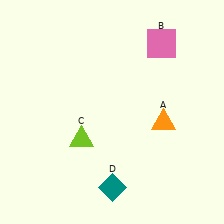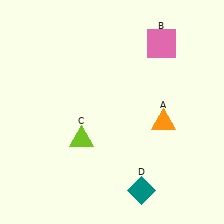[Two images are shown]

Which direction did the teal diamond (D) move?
The teal diamond (D) moved right.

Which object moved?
The teal diamond (D) moved right.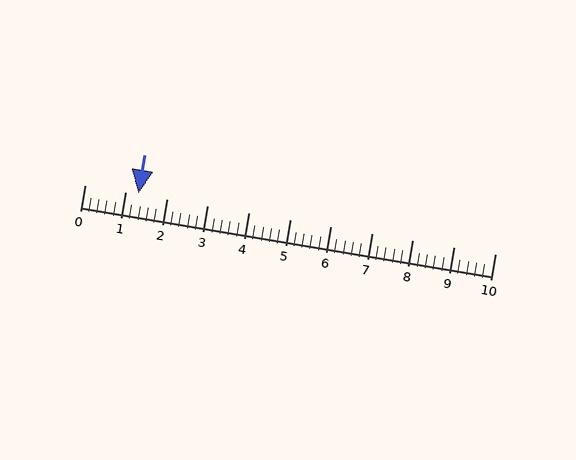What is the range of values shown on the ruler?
The ruler shows values from 0 to 10.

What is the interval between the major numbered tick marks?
The major tick marks are spaced 1 units apart.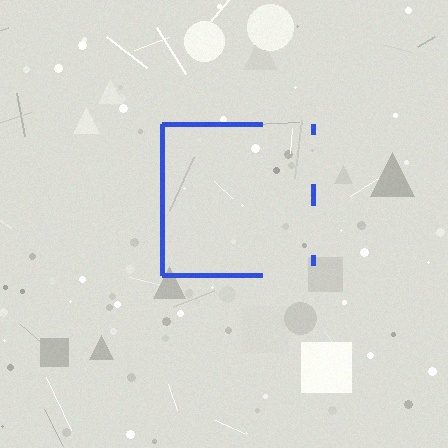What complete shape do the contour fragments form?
The contour fragments form a square.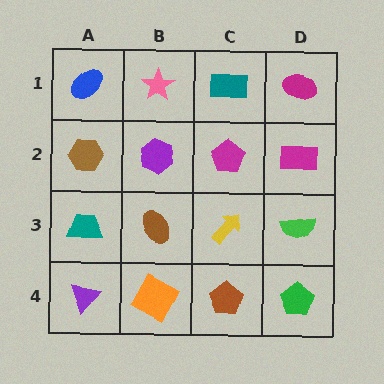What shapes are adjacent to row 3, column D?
A magenta rectangle (row 2, column D), a green pentagon (row 4, column D), a yellow arrow (row 3, column C).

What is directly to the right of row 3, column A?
A brown ellipse.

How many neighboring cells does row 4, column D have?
2.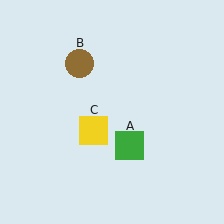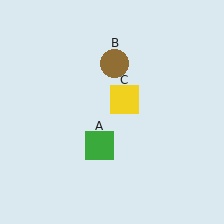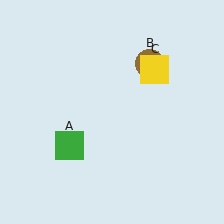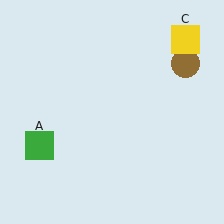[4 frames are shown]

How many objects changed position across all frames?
3 objects changed position: green square (object A), brown circle (object B), yellow square (object C).